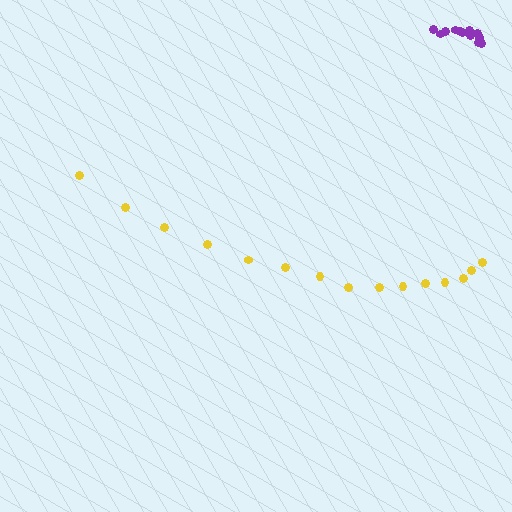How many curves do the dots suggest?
There are 2 distinct paths.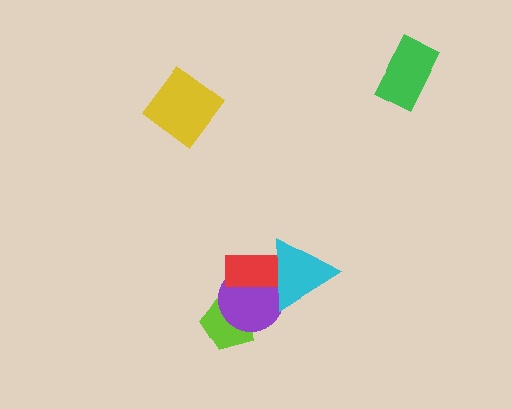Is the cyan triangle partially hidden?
No, no other shape covers it.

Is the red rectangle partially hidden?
Yes, it is partially covered by another shape.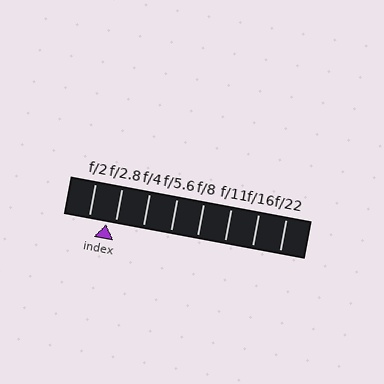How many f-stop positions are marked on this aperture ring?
There are 8 f-stop positions marked.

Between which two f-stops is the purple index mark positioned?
The index mark is between f/2 and f/2.8.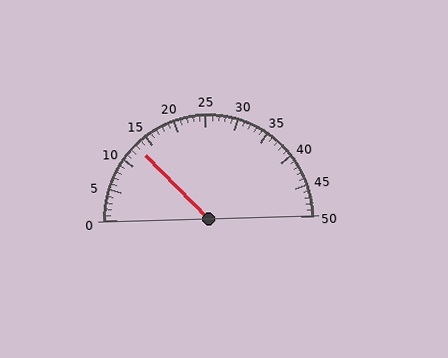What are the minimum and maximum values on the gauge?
The gauge ranges from 0 to 50.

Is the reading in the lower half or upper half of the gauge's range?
The reading is in the lower half of the range (0 to 50).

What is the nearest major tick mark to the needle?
The nearest major tick mark is 15.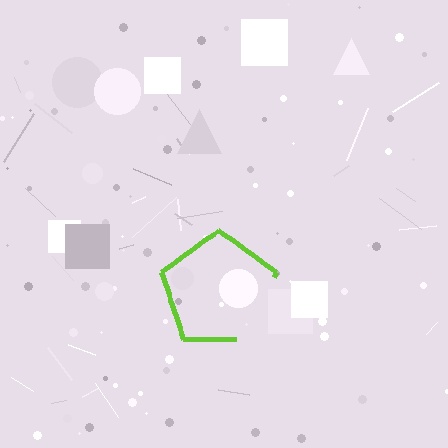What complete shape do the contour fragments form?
The contour fragments form a pentagon.